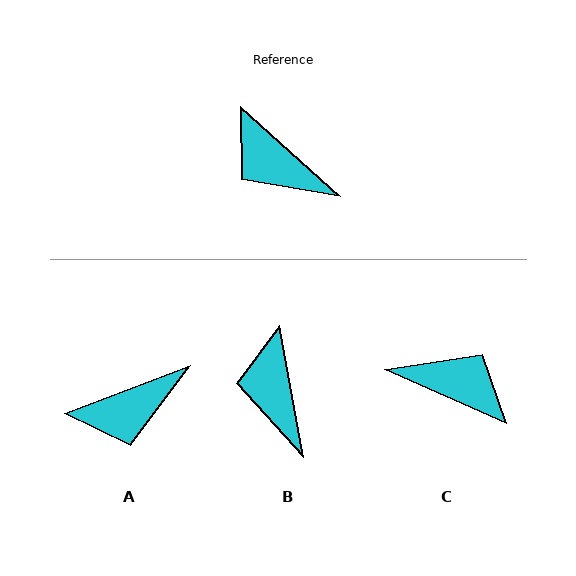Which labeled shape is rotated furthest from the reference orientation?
C, about 162 degrees away.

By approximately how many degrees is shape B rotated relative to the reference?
Approximately 38 degrees clockwise.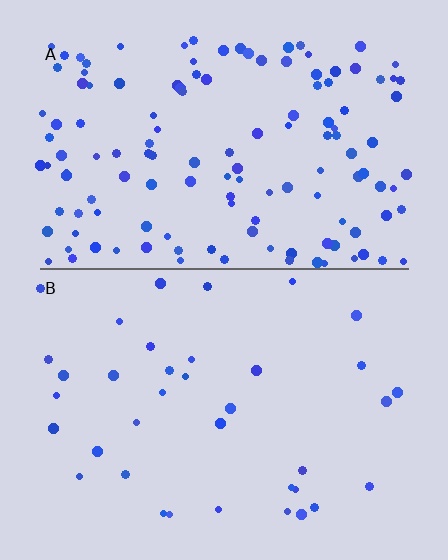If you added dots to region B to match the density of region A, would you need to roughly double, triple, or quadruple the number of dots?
Approximately quadruple.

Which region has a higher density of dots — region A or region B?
A (the top).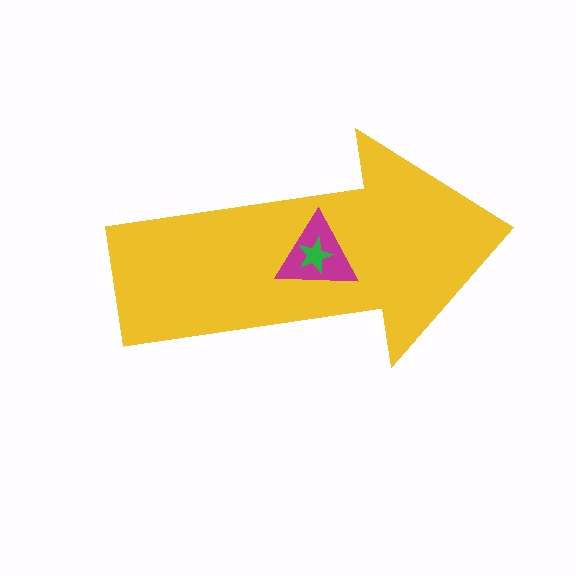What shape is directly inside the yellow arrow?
The magenta triangle.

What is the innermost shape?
The green star.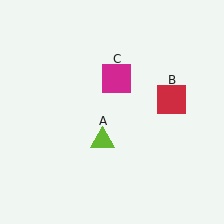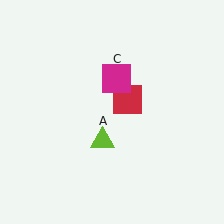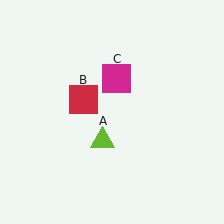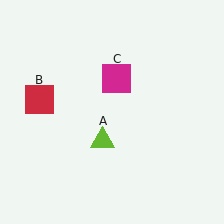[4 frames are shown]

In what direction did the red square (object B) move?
The red square (object B) moved left.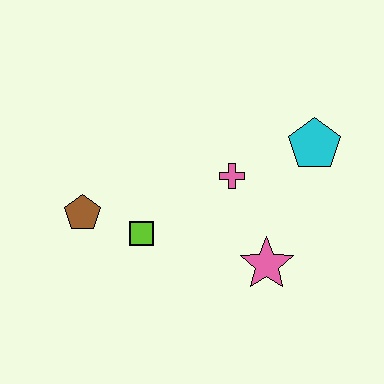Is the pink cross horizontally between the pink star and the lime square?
Yes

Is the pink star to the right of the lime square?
Yes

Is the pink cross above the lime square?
Yes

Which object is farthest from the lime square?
The cyan pentagon is farthest from the lime square.